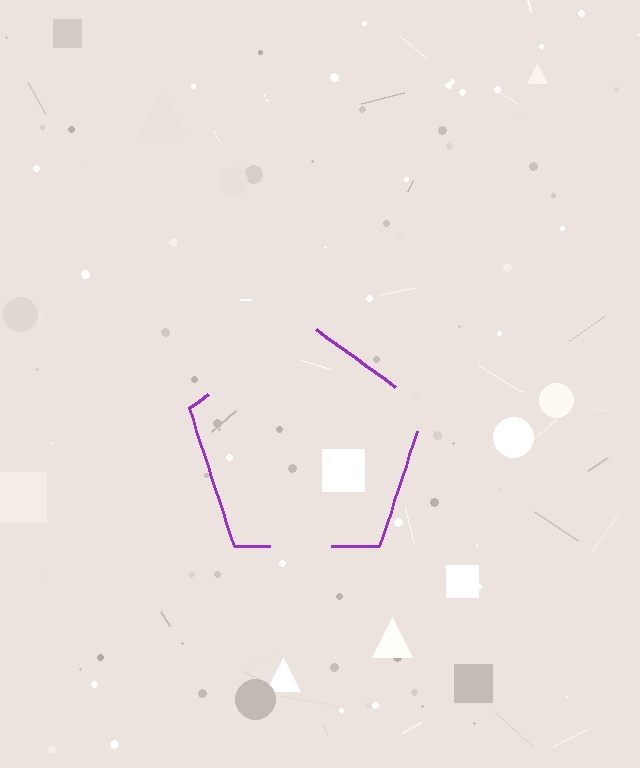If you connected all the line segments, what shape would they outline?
They would outline a pentagon.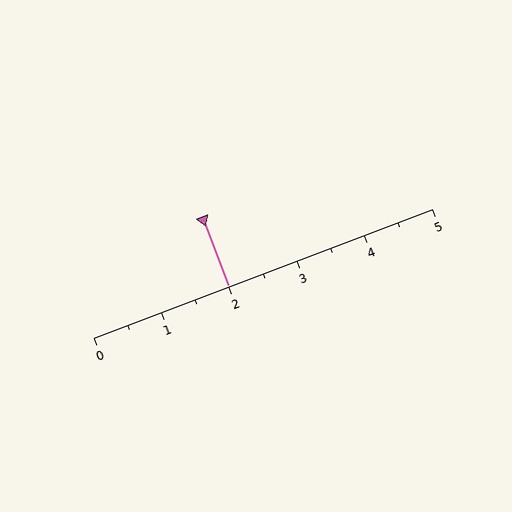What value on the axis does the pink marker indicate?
The marker indicates approximately 2.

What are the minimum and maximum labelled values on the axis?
The axis runs from 0 to 5.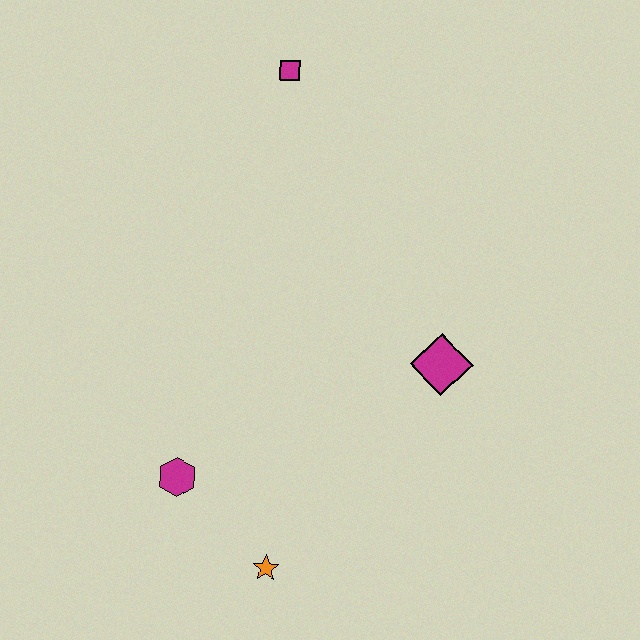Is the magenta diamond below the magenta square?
Yes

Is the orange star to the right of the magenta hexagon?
Yes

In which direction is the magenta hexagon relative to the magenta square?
The magenta hexagon is below the magenta square.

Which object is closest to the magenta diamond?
The orange star is closest to the magenta diamond.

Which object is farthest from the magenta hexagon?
The magenta square is farthest from the magenta hexagon.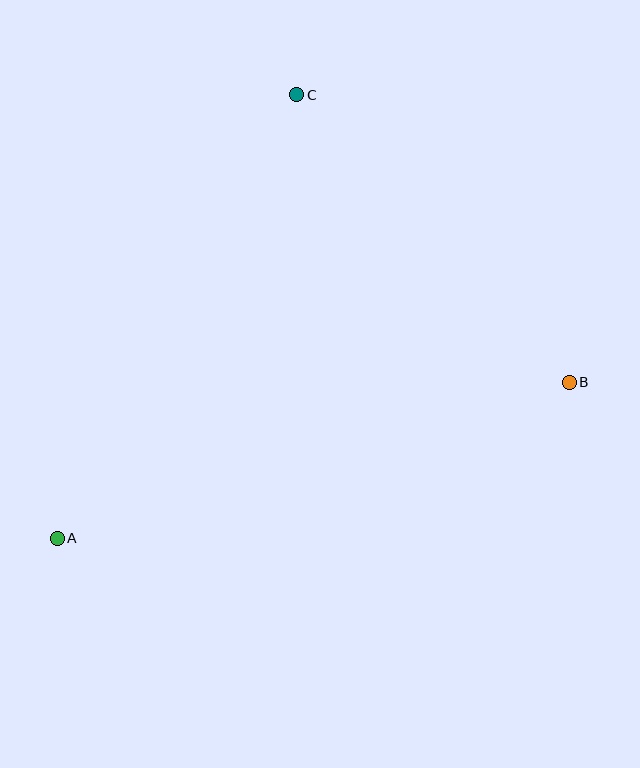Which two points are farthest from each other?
Points A and B are farthest from each other.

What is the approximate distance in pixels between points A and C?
The distance between A and C is approximately 504 pixels.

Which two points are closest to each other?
Points B and C are closest to each other.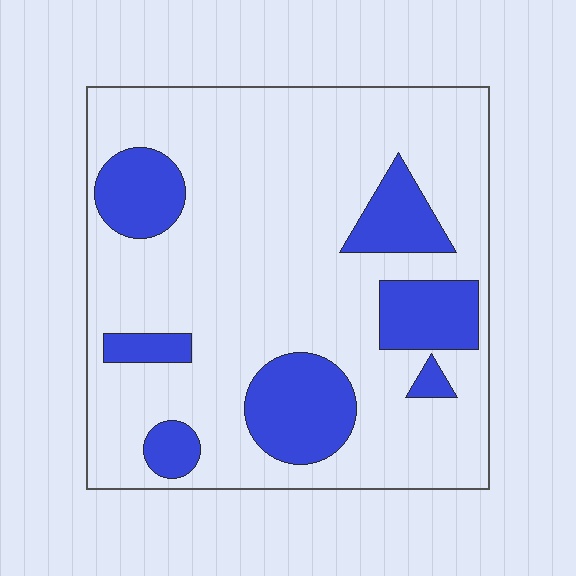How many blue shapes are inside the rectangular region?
7.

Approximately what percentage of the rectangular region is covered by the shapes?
Approximately 20%.